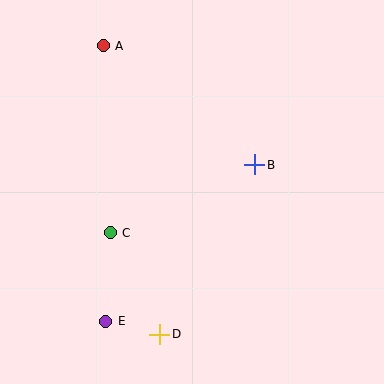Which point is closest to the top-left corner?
Point A is closest to the top-left corner.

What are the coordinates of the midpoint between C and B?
The midpoint between C and B is at (183, 199).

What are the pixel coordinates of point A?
Point A is at (103, 46).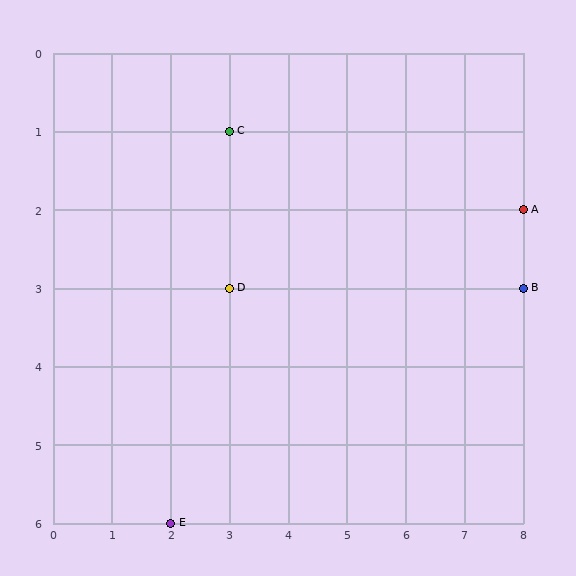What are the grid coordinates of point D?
Point D is at grid coordinates (3, 3).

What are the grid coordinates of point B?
Point B is at grid coordinates (8, 3).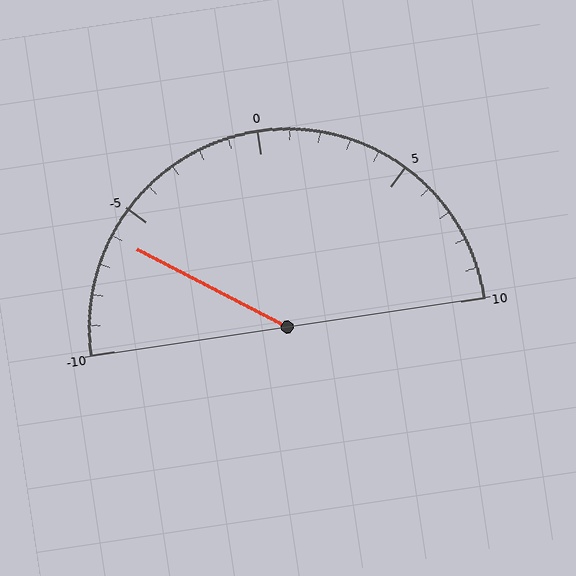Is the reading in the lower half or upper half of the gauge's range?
The reading is in the lower half of the range (-10 to 10).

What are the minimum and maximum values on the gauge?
The gauge ranges from -10 to 10.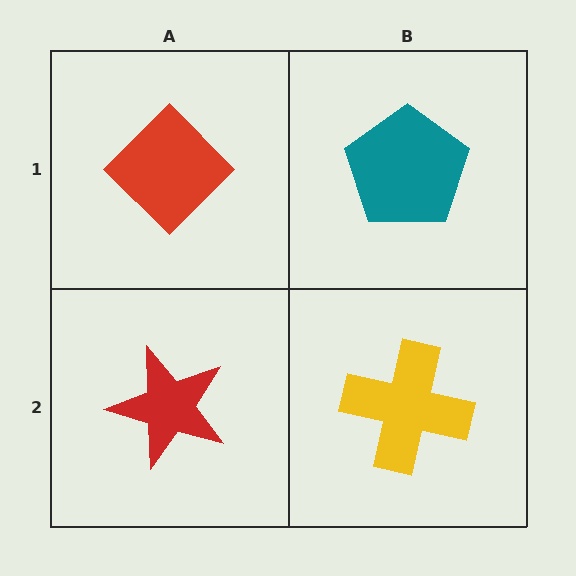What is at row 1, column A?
A red diamond.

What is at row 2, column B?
A yellow cross.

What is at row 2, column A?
A red star.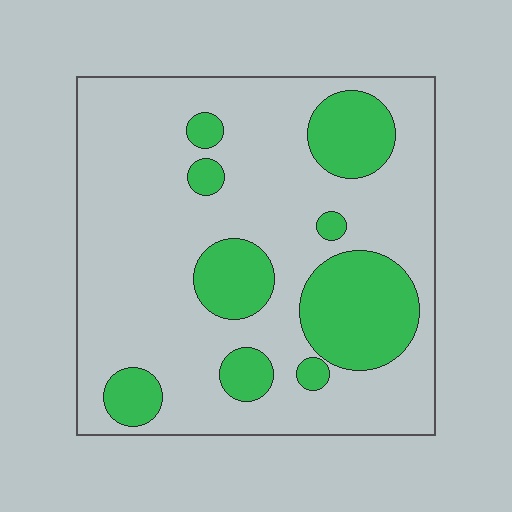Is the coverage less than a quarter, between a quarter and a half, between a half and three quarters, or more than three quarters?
Less than a quarter.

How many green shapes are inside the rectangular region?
9.